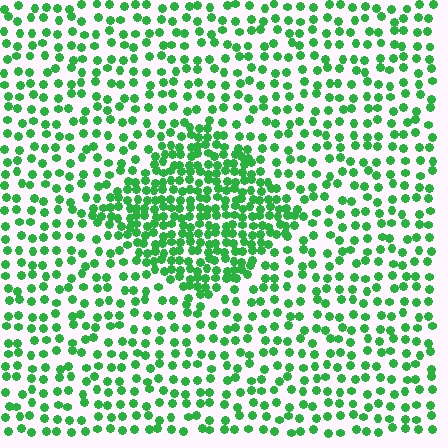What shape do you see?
I see a diamond.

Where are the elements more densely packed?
The elements are more densely packed inside the diamond boundary.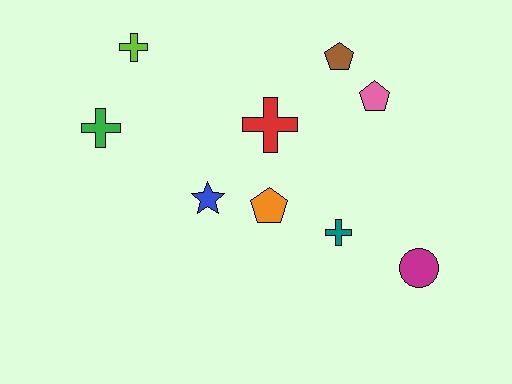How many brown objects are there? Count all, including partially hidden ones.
There is 1 brown object.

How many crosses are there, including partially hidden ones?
There are 4 crosses.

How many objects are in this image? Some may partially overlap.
There are 9 objects.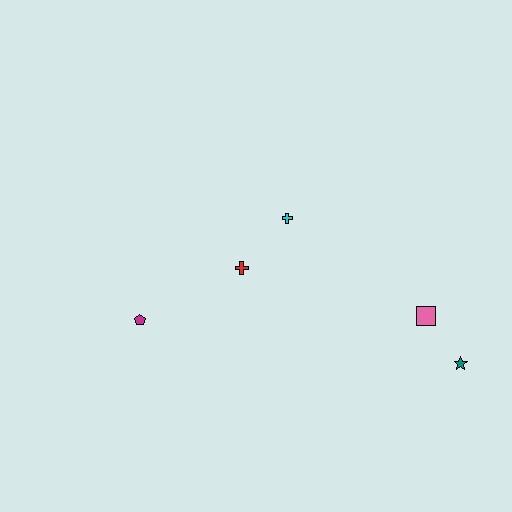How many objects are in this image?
There are 5 objects.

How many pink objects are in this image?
There is 1 pink object.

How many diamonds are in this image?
There are no diamonds.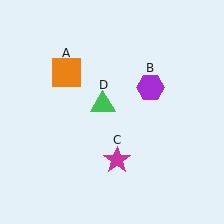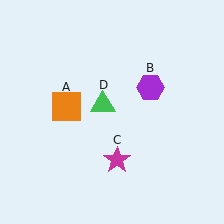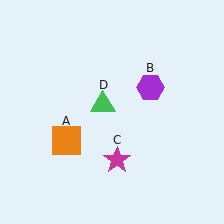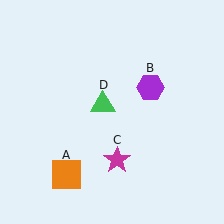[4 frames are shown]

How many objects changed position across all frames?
1 object changed position: orange square (object A).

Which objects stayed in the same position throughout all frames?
Purple hexagon (object B) and magenta star (object C) and green triangle (object D) remained stationary.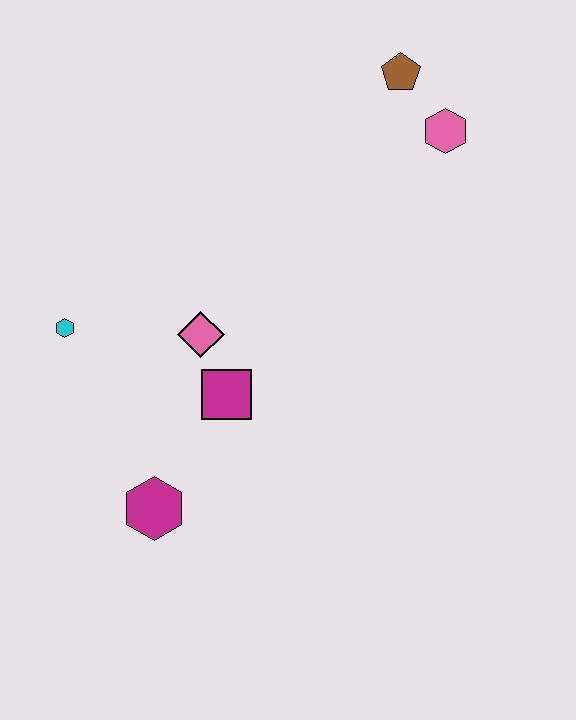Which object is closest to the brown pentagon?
The pink hexagon is closest to the brown pentagon.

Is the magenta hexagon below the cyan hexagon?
Yes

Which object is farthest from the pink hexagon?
The magenta hexagon is farthest from the pink hexagon.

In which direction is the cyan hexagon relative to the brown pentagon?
The cyan hexagon is to the left of the brown pentagon.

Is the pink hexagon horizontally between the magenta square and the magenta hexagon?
No